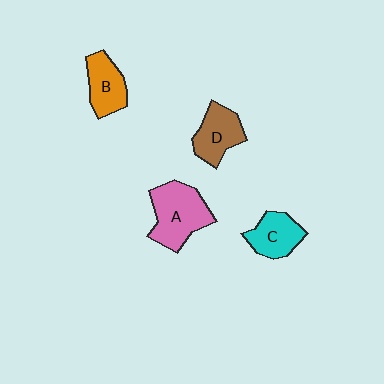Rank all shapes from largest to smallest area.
From largest to smallest: A (pink), D (brown), B (orange), C (cyan).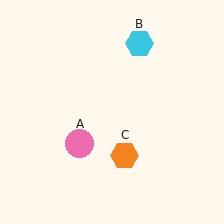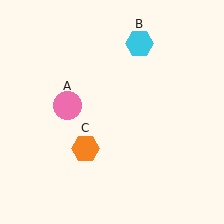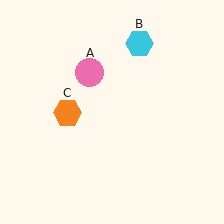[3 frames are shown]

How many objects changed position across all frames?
2 objects changed position: pink circle (object A), orange hexagon (object C).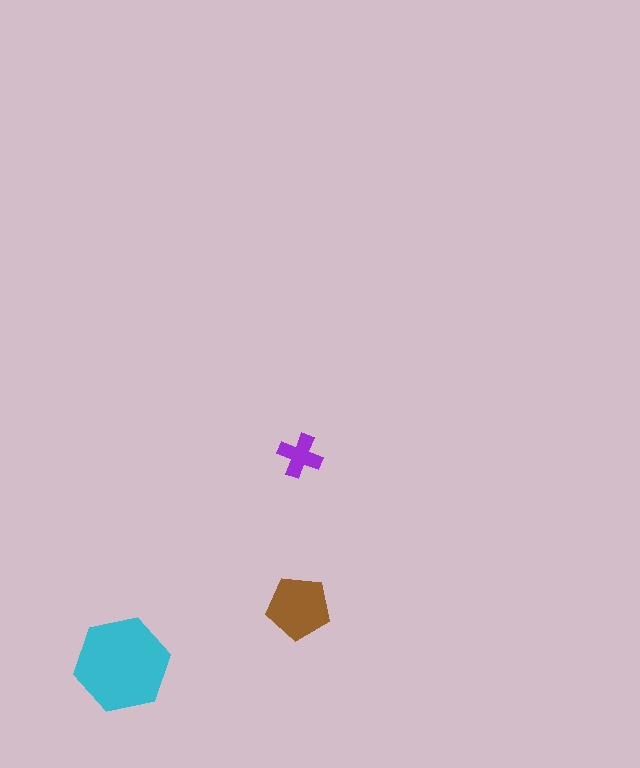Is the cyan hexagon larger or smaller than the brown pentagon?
Larger.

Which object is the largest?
The cyan hexagon.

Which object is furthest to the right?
The purple cross is rightmost.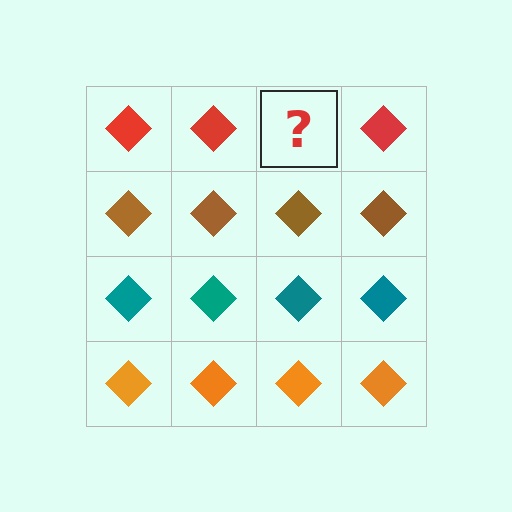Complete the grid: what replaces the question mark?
The question mark should be replaced with a red diamond.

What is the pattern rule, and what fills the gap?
The rule is that each row has a consistent color. The gap should be filled with a red diamond.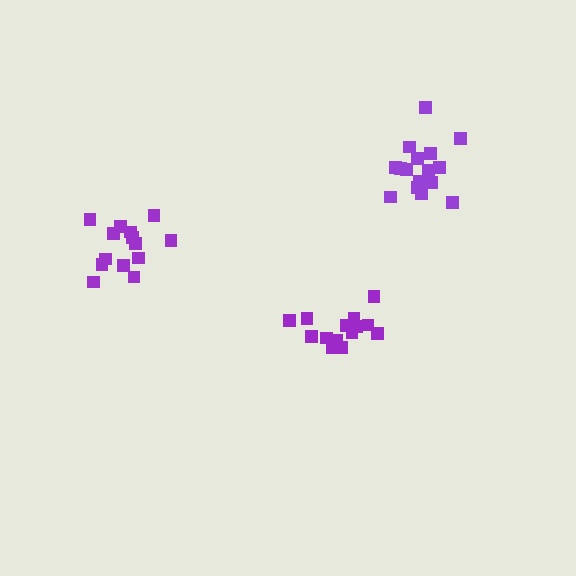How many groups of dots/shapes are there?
There are 3 groups.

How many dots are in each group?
Group 1: 14 dots, Group 2: 14 dots, Group 3: 16 dots (44 total).